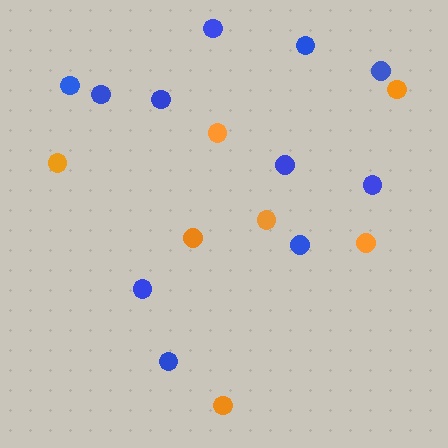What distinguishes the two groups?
There are 2 groups: one group of blue circles (11) and one group of orange circles (7).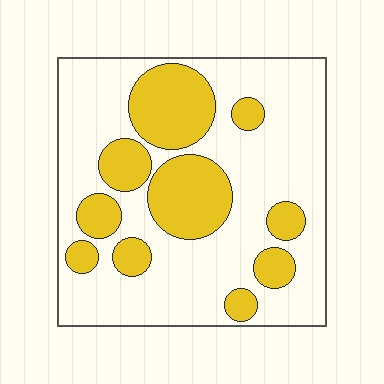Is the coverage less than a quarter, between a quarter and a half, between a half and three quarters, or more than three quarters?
Between a quarter and a half.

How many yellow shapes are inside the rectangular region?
10.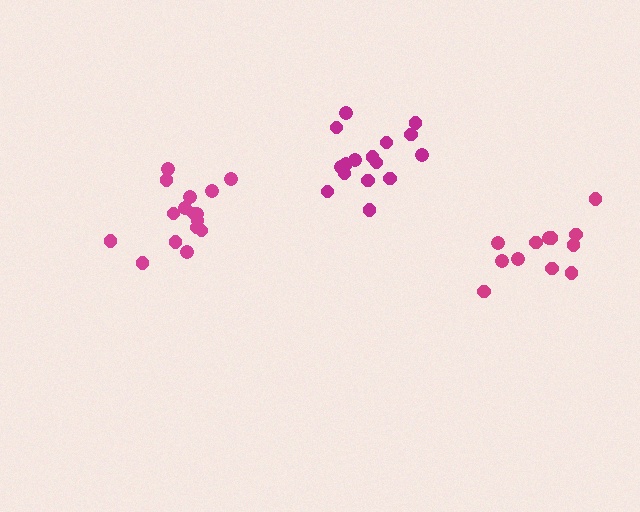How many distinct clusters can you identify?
There are 3 distinct clusters.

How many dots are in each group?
Group 1: 12 dots, Group 2: 16 dots, Group 3: 16 dots (44 total).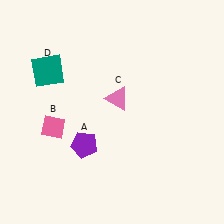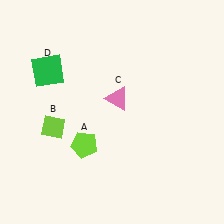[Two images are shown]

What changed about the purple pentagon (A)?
In Image 1, A is purple. In Image 2, it changed to lime.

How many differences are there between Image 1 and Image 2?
There are 3 differences between the two images.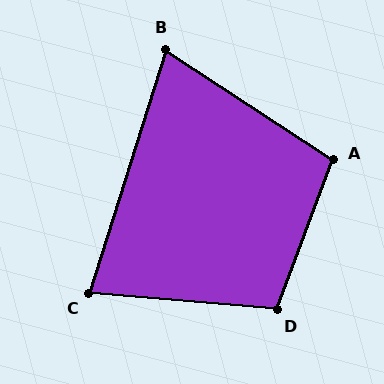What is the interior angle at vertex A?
Approximately 103 degrees (obtuse).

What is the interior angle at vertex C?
Approximately 77 degrees (acute).